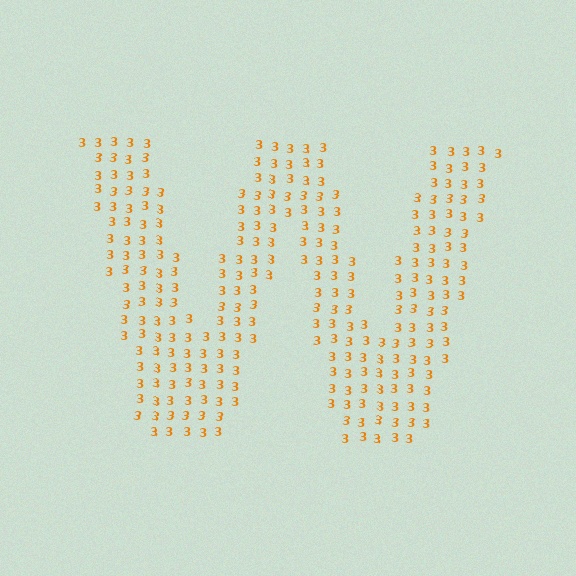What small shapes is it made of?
It is made of small digit 3's.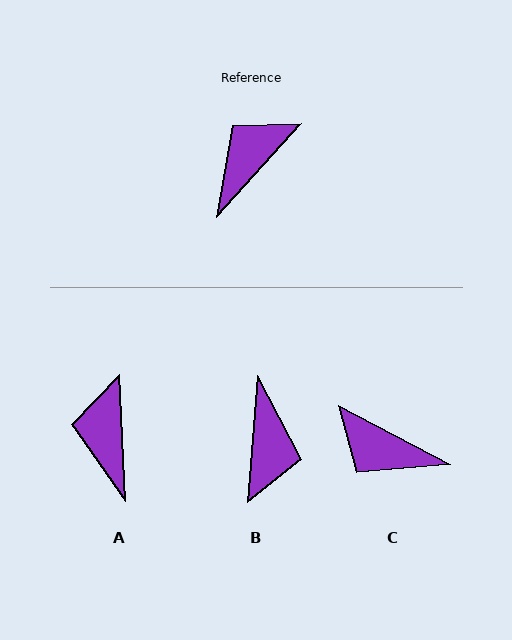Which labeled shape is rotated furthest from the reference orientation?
B, about 142 degrees away.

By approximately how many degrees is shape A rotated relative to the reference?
Approximately 45 degrees counter-clockwise.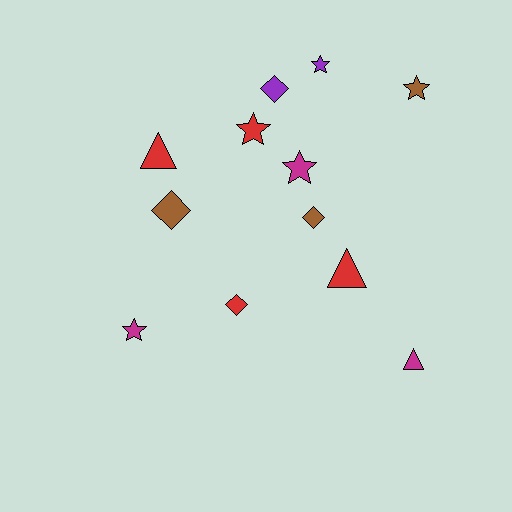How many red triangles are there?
There are 2 red triangles.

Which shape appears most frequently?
Star, with 5 objects.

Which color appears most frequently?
Red, with 4 objects.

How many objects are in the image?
There are 12 objects.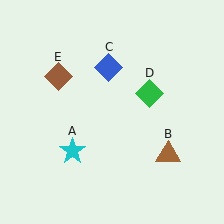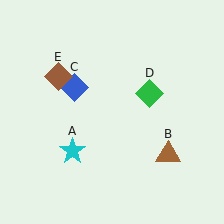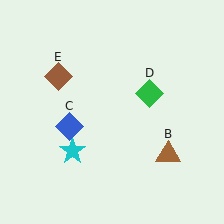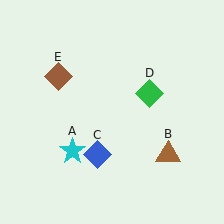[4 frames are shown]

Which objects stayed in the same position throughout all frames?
Cyan star (object A) and brown triangle (object B) and green diamond (object D) and brown diamond (object E) remained stationary.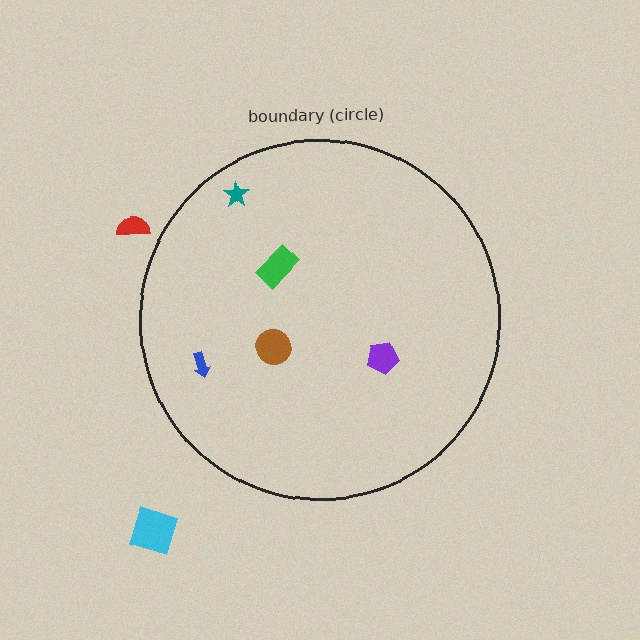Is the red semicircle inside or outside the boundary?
Outside.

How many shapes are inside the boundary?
5 inside, 2 outside.